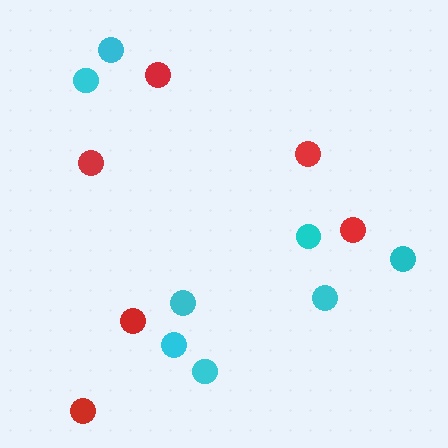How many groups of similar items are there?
There are 2 groups: one group of red circles (6) and one group of cyan circles (8).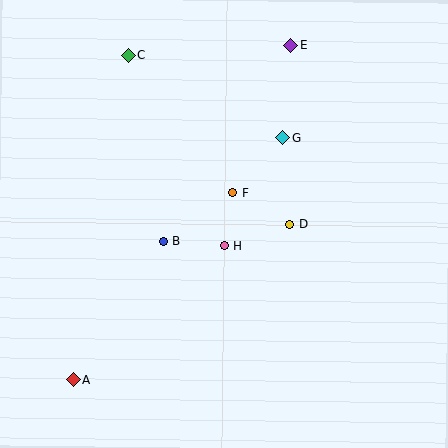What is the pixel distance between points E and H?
The distance between E and H is 212 pixels.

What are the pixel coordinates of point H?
Point H is at (224, 246).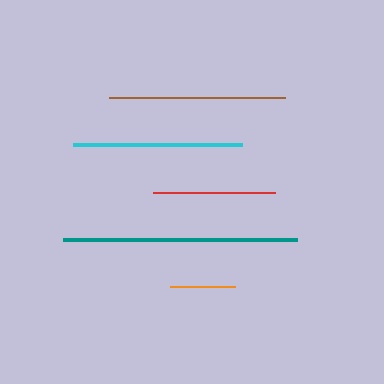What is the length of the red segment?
The red segment is approximately 122 pixels long.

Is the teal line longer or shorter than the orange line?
The teal line is longer than the orange line.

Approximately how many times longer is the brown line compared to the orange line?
The brown line is approximately 2.7 times the length of the orange line.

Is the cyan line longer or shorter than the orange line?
The cyan line is longer than the orange line.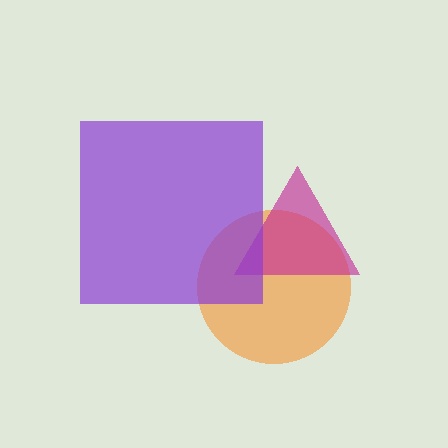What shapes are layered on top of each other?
The layered shapes are: an orange circle, a magenta triangle, a purple square.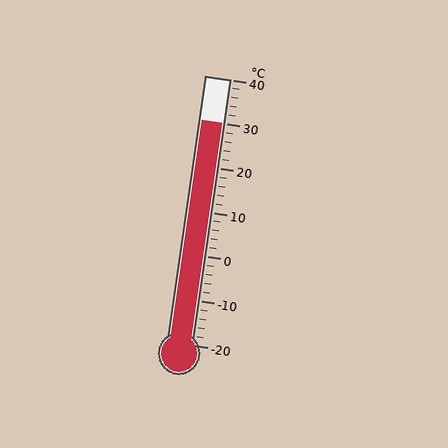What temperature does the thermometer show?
The thermometer shows approximately 30°C.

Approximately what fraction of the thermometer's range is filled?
The thermometer is filled to approximately 85% of its range.